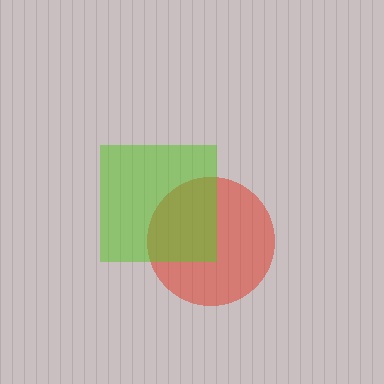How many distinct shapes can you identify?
There are 2 distinct shapes: a red circle, a lime square.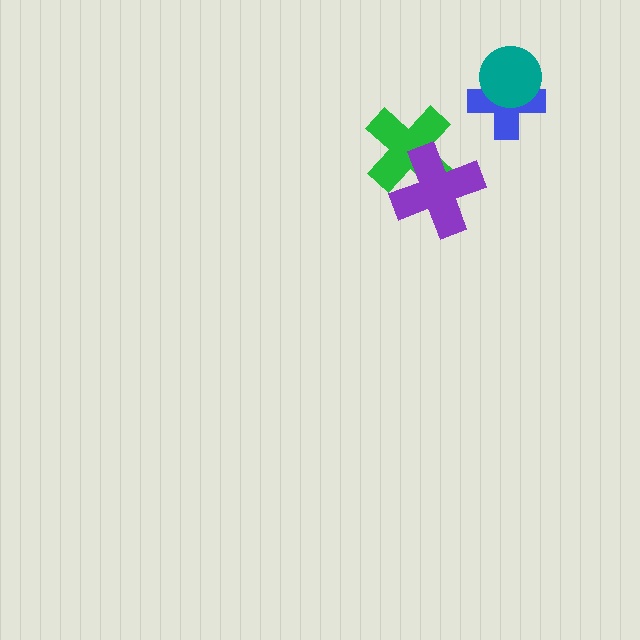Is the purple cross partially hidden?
No, no other shape covers it.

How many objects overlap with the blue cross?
1 object overlaps with the blue cross.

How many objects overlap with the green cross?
1 object overlaps with the green cross.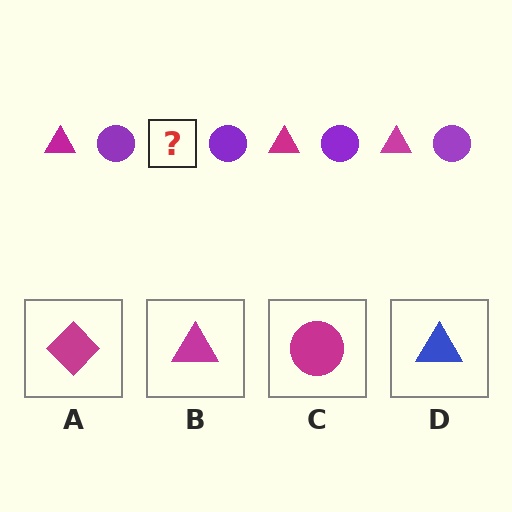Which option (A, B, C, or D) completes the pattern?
B.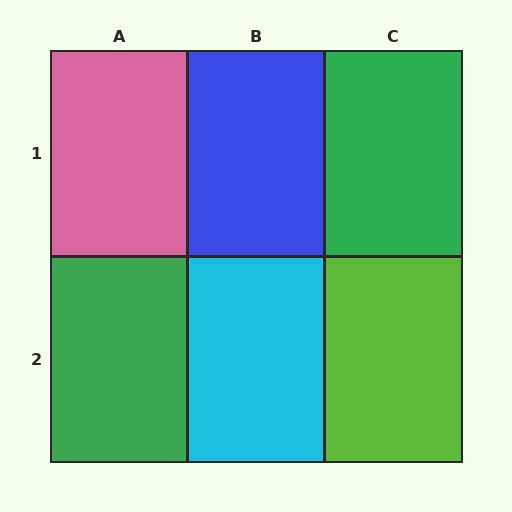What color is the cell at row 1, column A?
Pink.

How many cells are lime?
1 cell is lime.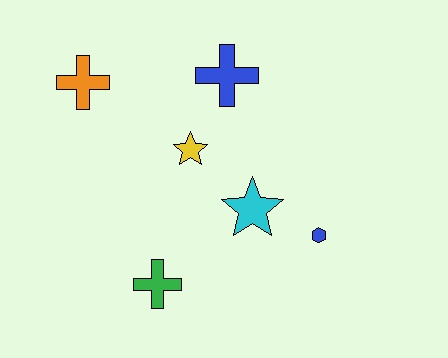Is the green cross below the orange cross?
Yes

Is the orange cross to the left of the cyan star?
Yes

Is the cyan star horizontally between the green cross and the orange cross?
No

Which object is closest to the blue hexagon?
The cyan star is closest to the blue hexagon.